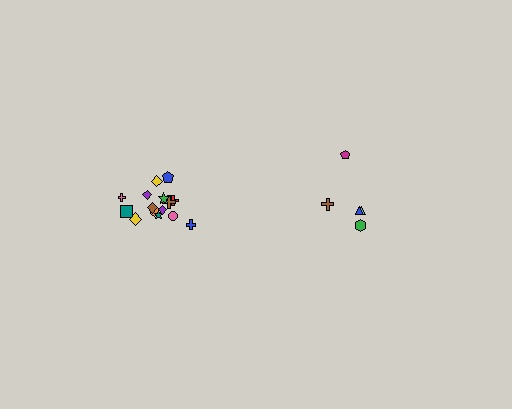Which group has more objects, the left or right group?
The left group.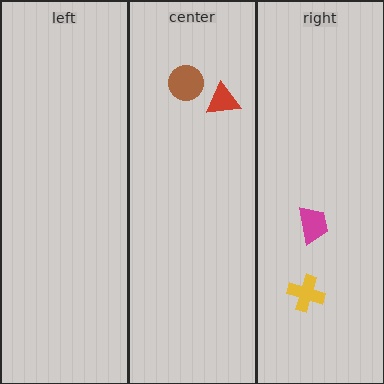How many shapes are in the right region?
2.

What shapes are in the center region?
The red triangle, the brown circle.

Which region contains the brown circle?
The center region.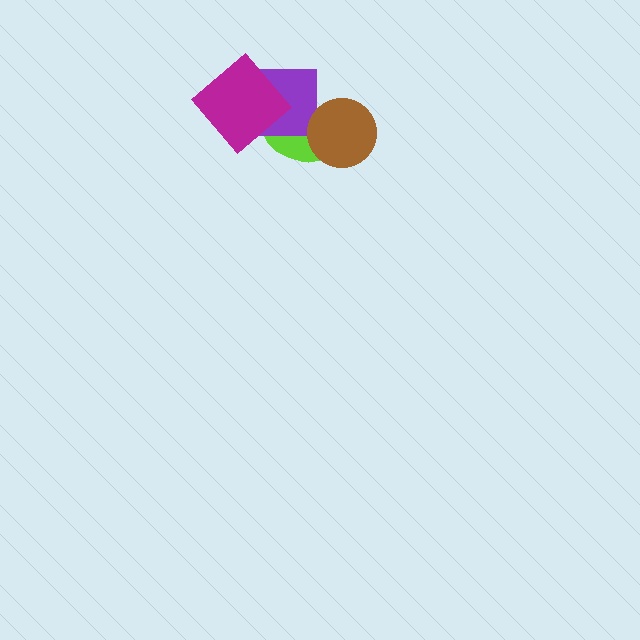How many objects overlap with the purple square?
2 objects overlap with the purple square.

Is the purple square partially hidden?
Yes, it is partially covered by another shape.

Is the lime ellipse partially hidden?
Yes, it is partially covered by another shape.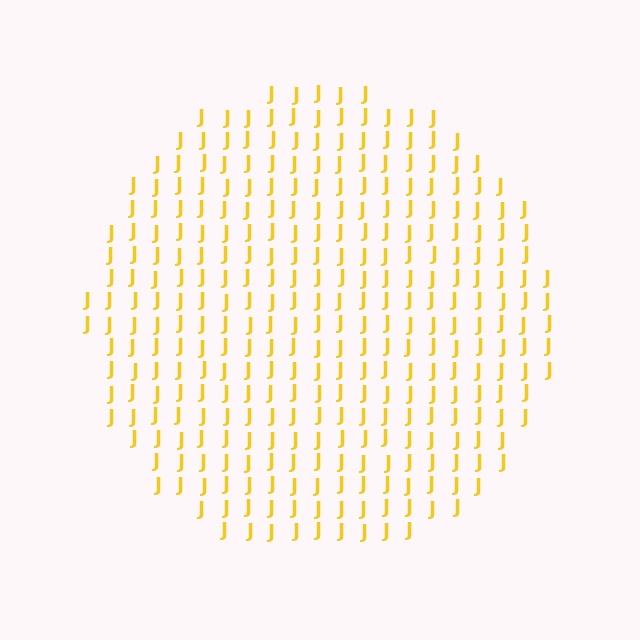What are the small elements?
The small elements are letter J's.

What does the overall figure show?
The overall figure shows a circle.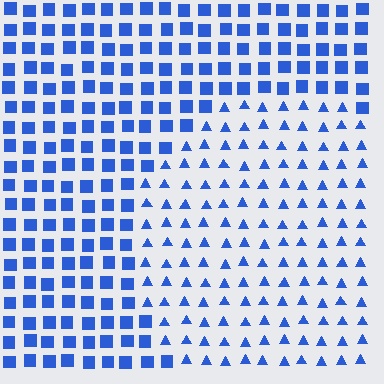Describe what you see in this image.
The image is filled with small blue elements arranged in a uniform grid. A circle-shaped region contains triangles, while the surrounding area contains squares. The boundary is defined purely by the change in element shape.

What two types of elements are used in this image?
The image uses triangles inside the circle region and squares outside it.